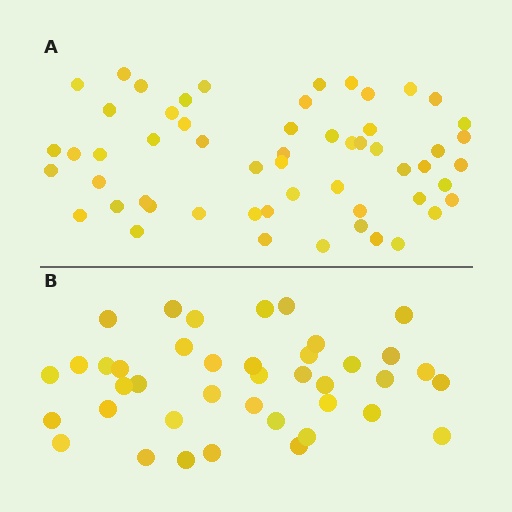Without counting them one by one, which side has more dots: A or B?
Region A (the top region) has more dots.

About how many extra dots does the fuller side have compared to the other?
Region A has approximately 15 more dots than region B.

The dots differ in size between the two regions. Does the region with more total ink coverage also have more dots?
No. Region B has more total ink coverage because its dots are larger, but region A actually contains more individual dots. Total area can be misleading — the number of items is what matters here.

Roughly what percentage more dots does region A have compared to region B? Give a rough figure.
About 40% more.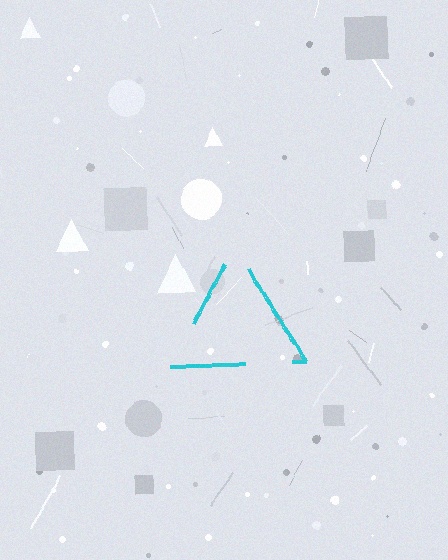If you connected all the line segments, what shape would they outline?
They would outline a triangle.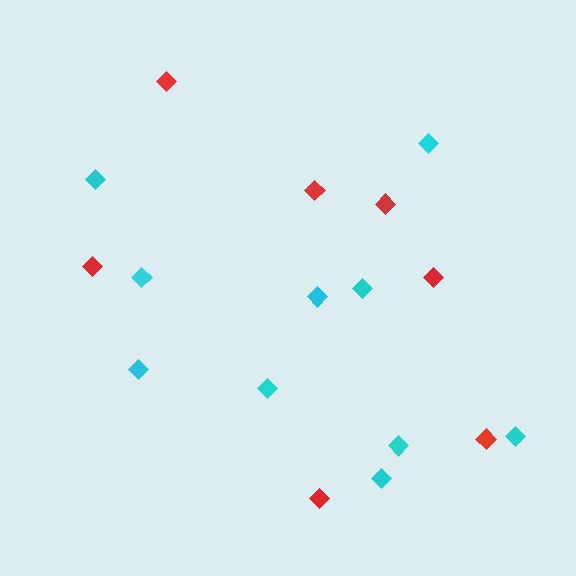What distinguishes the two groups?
There are 2 groups: one group of red diamonds (7) and one group of cyan diamonds (10).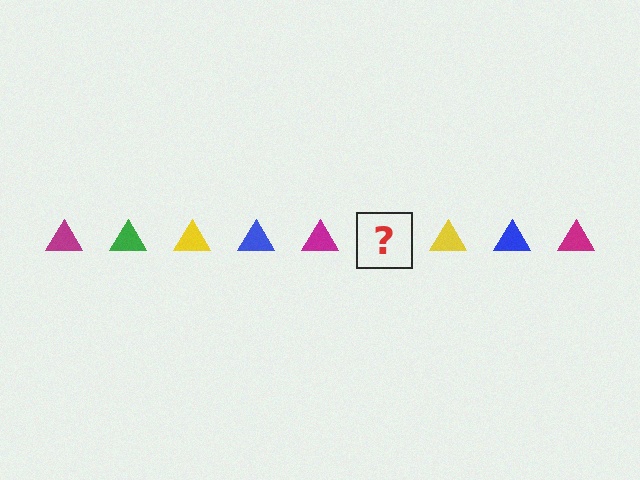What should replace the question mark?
The question mark should be replaced with a green triangle.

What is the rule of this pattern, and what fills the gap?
The rule is that the pattern cycles through magenta, green, yellow, blue triangles. The gap should be filled with a green triangle.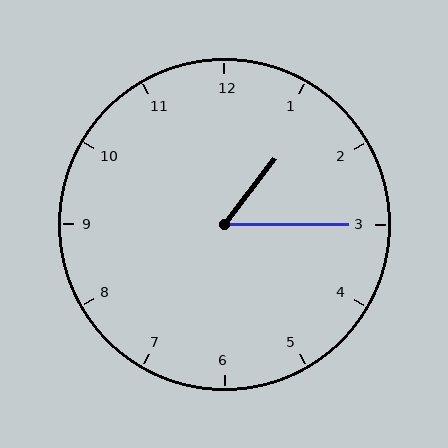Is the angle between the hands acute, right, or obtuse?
It is acute.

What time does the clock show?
1:15.